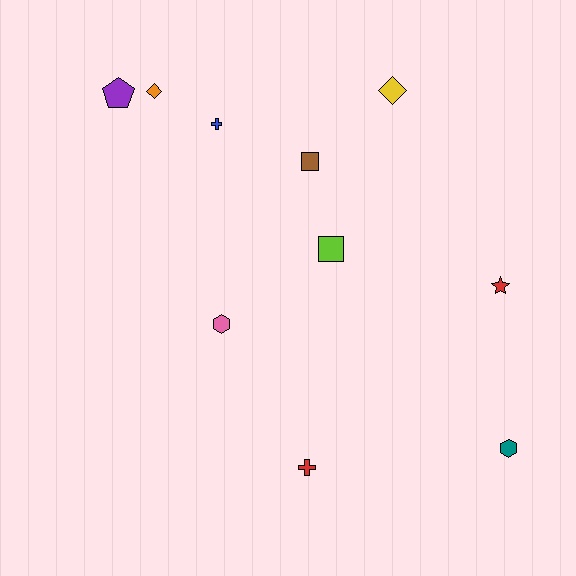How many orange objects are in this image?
There is 1 orange object.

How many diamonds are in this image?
There are 2 diamonds.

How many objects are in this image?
There are 10 objects.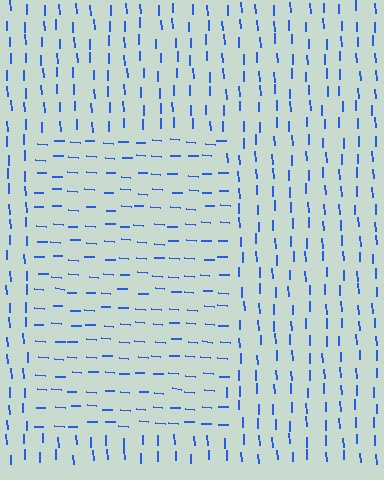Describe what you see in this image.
The image is filled with small blue line segments. A rectangle region in the image has lines oriented differently from the surrounding lines, creating a visible texture boundary.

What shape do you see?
I see a rectangle.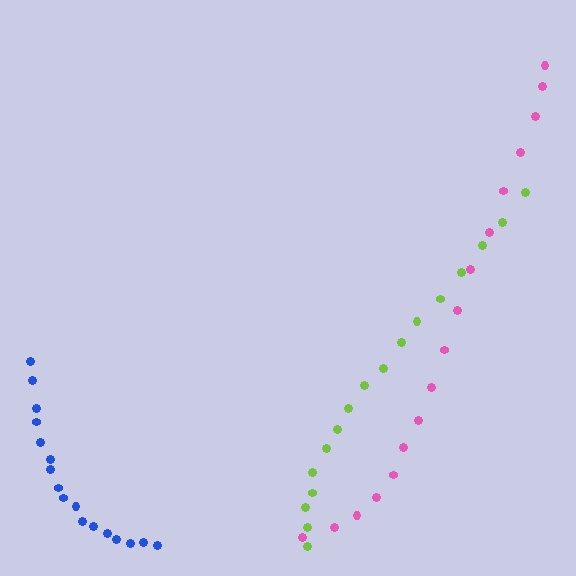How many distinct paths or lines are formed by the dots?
There are 3 distinct paths.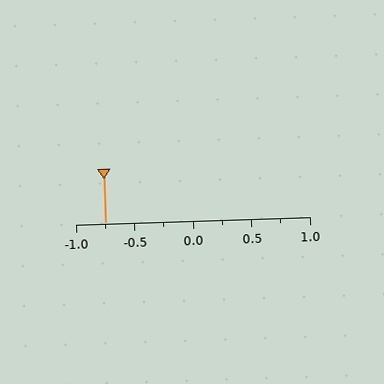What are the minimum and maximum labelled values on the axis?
The axis runs from -1.0 to 1.0.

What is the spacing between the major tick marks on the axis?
The major ticks are spaced 0.5 apart.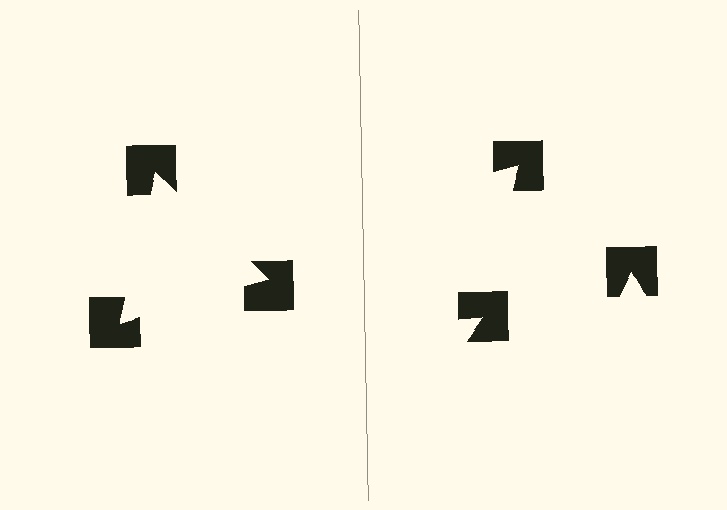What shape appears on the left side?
An illusory triangle.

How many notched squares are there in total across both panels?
6 — 3 on each side.